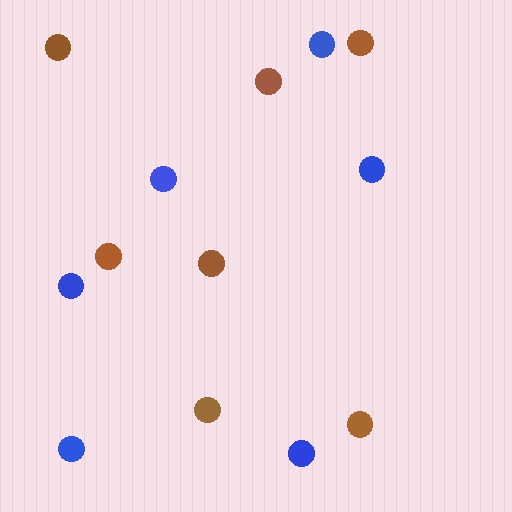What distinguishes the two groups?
There are 2 groups: one group of blue circles (6) and one group of brown circles (7).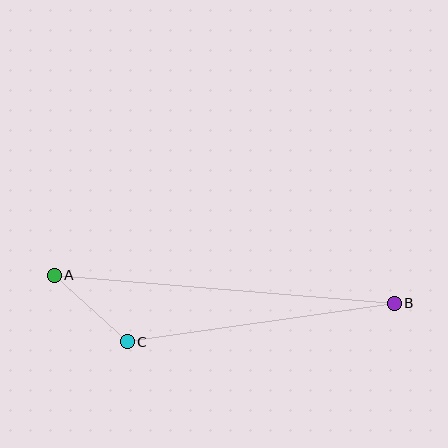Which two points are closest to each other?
Points A and C are closest to each other.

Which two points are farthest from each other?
Points A and B are farthest from each other.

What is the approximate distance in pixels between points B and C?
The distance between B and C is approximately 270 pixels.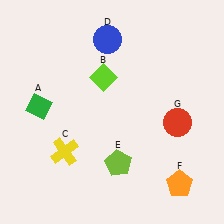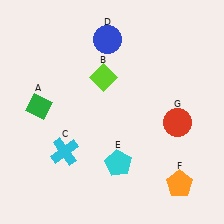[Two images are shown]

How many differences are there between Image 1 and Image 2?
There are 2 differences between the two images.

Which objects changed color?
C changed from yellow to cyan. E changed from lime to cyan.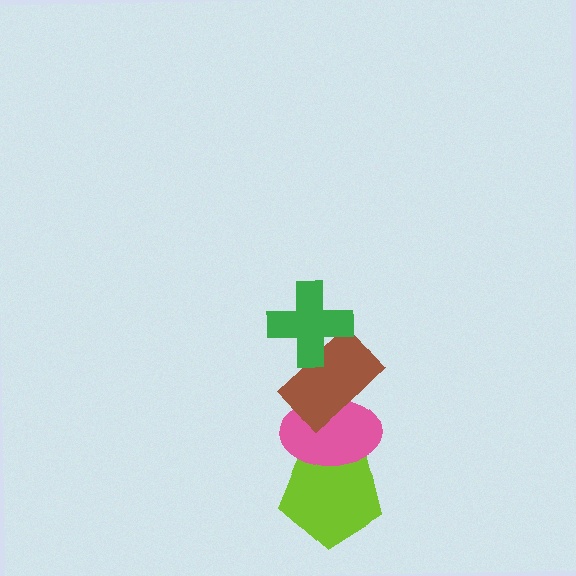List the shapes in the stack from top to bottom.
From top to bottom: the green cross, the brown rectangle, the pink ellipse, the lime pentagon.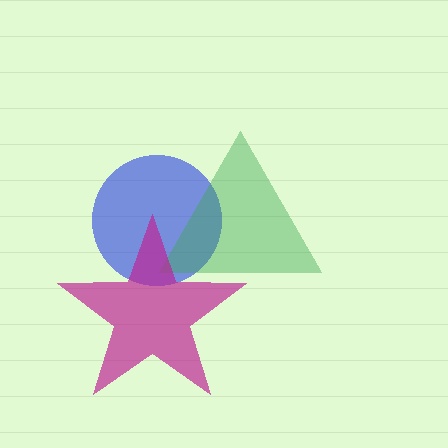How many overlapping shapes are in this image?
There are 3 overlapping shapes in the image.